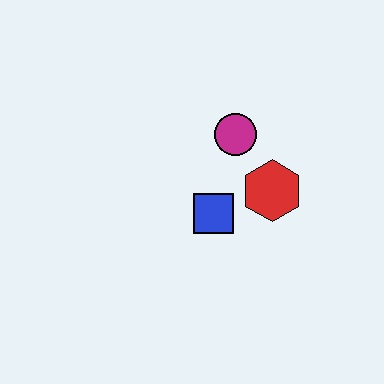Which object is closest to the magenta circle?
The red hexagon is closest to the magenta circle.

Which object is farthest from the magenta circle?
The blue square is farthest from the magenta circle.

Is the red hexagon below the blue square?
No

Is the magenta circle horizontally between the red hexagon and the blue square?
Yes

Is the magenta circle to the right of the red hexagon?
No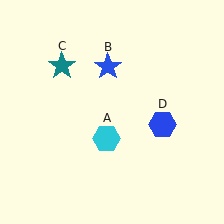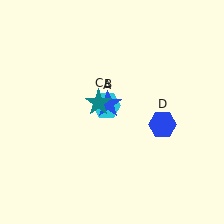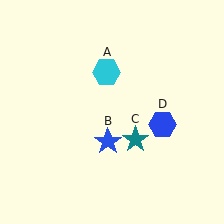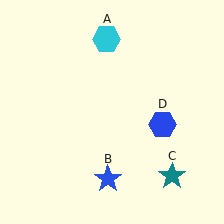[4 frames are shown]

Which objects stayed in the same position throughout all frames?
Blue hexagon (object D) remained stationary.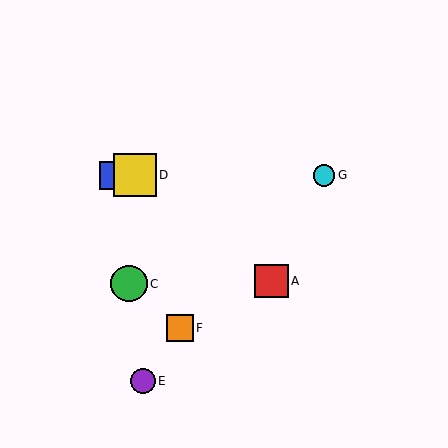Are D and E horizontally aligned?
No, D is at y≈175 and E is at y≈381.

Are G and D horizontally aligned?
Yes, both are at y≈175.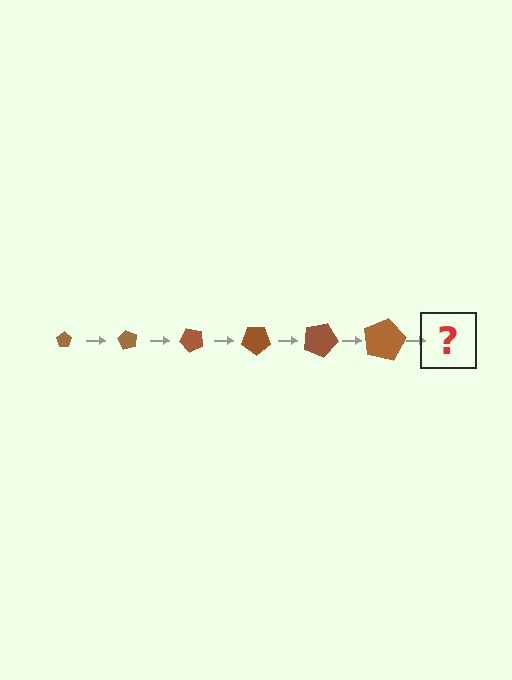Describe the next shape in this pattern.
It should be a pentagon, larger than the previous one and rotated 360 degrees from the start.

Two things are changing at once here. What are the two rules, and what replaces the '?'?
The two rules are that the pentagon grows larger each step and it rotates 60 degrees each step. The '?' should be a pentagon, larger than the previous one and rotated 360 degrees from the start.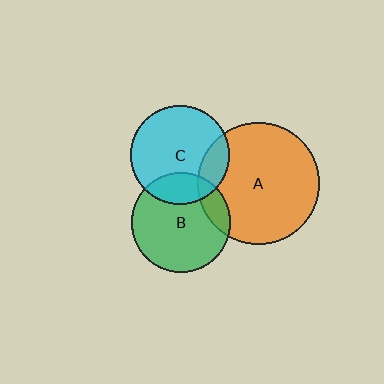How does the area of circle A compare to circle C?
Approximately 1.5 times.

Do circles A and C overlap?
Yes.